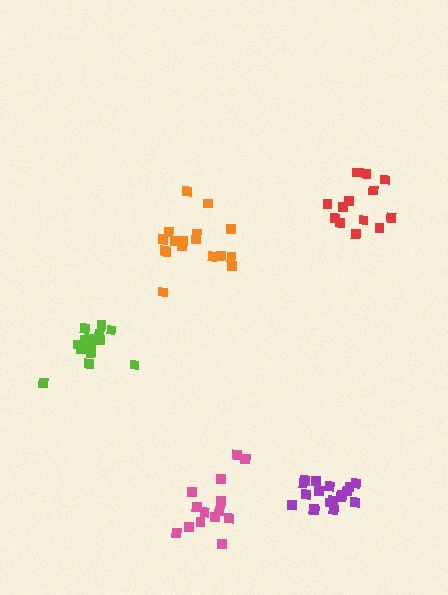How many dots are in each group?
Group 1: 13 dots, Group 2: 17 dots, Group 3: 18 dots, Group 4: 14 dots, Group 5: 15 dots (77 total).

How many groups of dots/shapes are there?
There are 5 groups.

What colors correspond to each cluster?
The clusters are colored: red, orange, purple, pink, lime.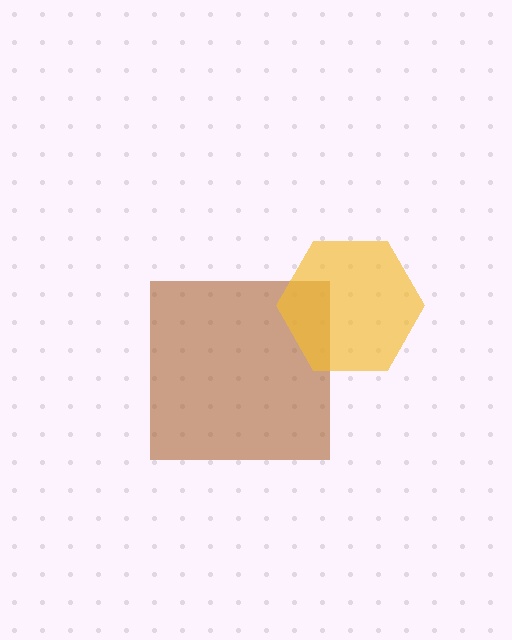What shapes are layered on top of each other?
The layered shapes are: a brown square, a yellow hexagon.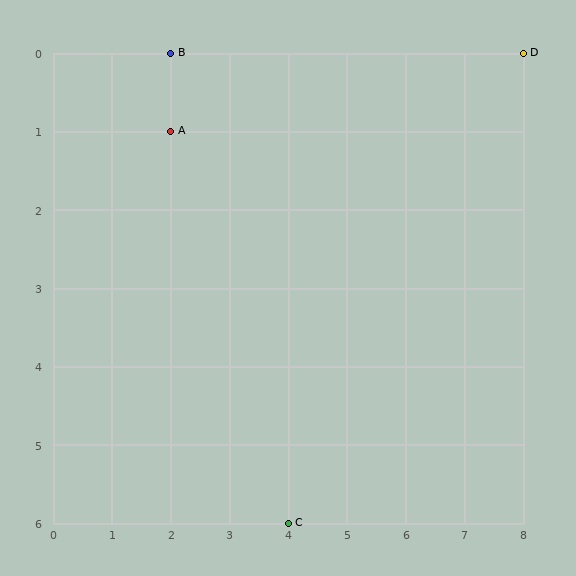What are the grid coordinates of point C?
Point C is at grid coordinates (4, 6).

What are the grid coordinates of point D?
Point D is at grid coordinates (8, 0).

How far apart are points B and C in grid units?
Points B and C are 2 columns and 6 rows apart (about 6.3 grid units diagonally).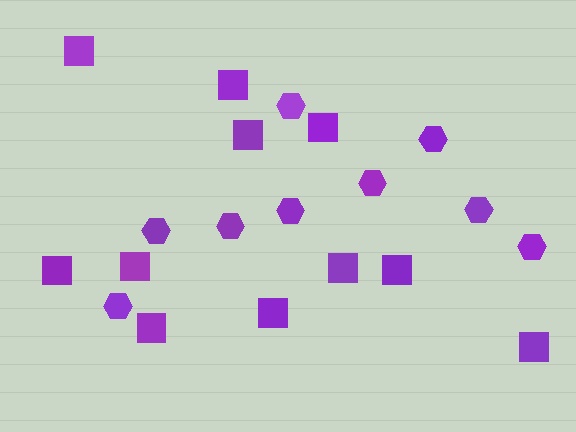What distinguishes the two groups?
There are 2 groups: one group of squares (11) and one group of hexagons (9).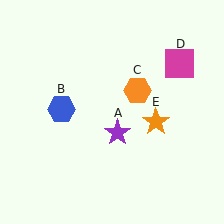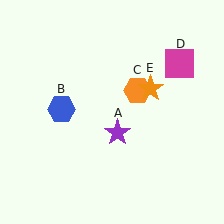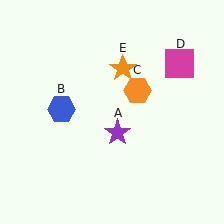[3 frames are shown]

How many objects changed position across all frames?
1 object changed position: orange star (object E).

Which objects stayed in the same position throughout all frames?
Purple star (object A) and blue hexagon (object B) and orange hexagon (object C) and magenta square (object D) remained stationary.